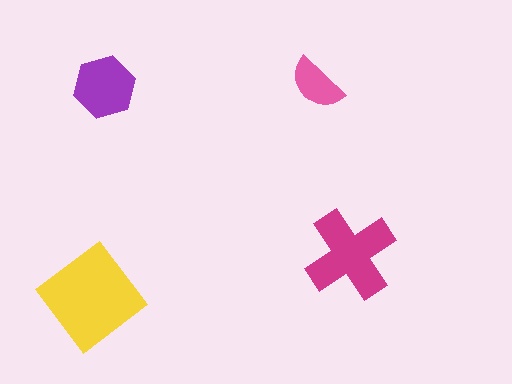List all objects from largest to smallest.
The yellow diamond, the magenta cross, the purple hexagon, the pink semicircle.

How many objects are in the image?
There are 4 objects in the image.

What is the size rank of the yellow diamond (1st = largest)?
1st.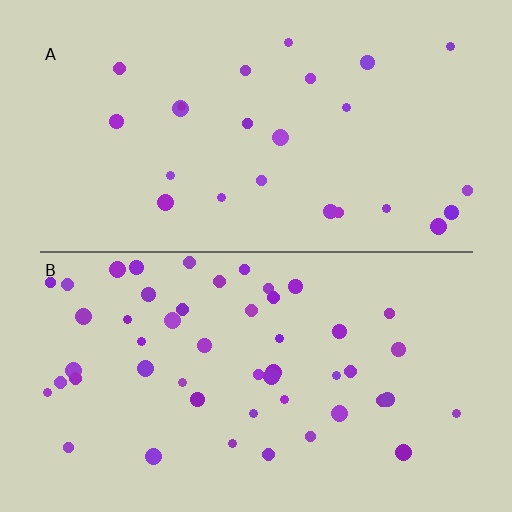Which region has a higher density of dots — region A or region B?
B (the bottom).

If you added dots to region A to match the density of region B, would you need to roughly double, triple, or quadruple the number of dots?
Approximately double.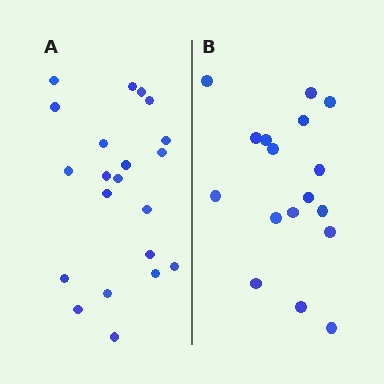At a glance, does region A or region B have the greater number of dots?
Region A (the left region) has more dots.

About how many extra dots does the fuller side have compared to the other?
Region A has about 4 more dots than region B.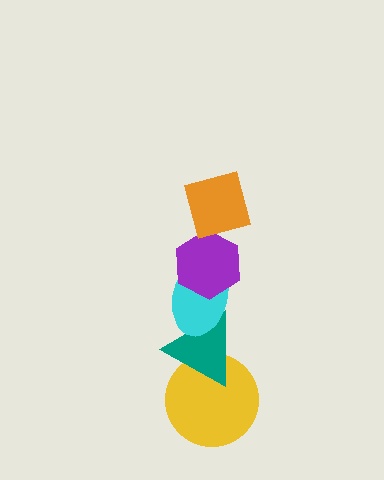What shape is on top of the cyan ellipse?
The purple hexagon is on top of the cyan ellipse.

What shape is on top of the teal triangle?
The cyan ellipse is on top of the teal triangle.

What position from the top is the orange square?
The orange square is 1st from the top.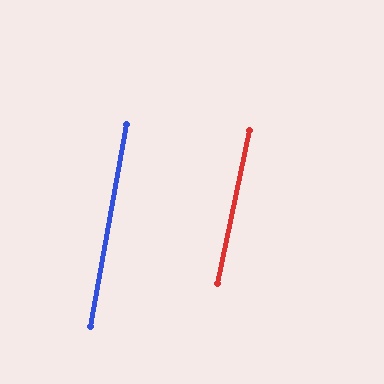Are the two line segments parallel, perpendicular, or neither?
Parallel — their directions differ by only 1.5°.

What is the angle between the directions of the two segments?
Approximately 1 degree.